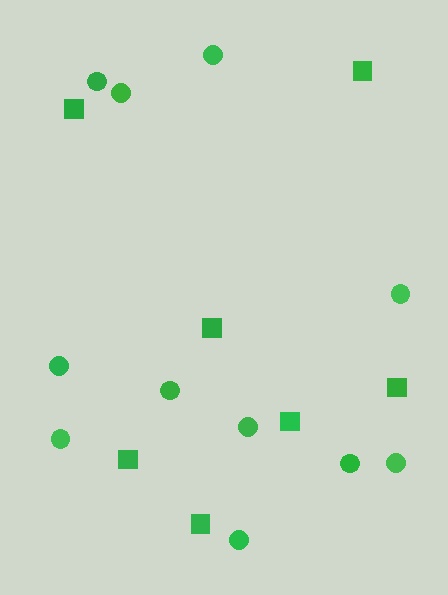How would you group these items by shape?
There are 2 groups: one group of circles (11) and one group of squares (7).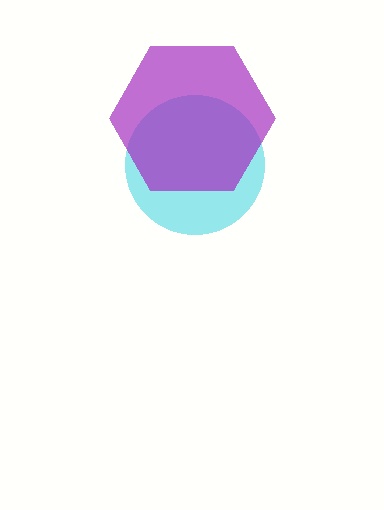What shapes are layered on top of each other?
The layered shapes are: a cyan circle, a purple hexagon.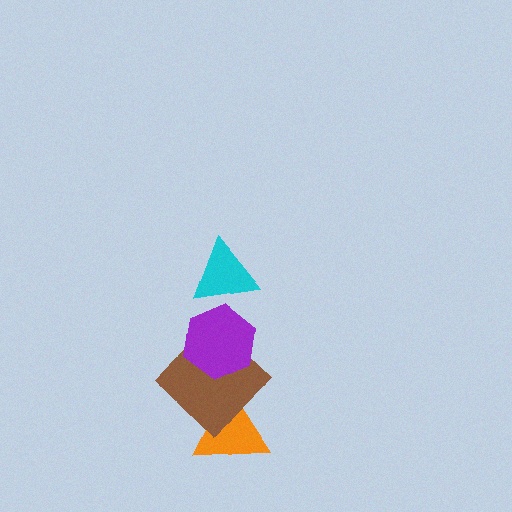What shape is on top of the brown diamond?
The purple hexagon is on top of the brown diamond.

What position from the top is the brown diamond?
The brown diamond is 3rd from the top.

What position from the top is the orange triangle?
The orange triangle is 4th from the top.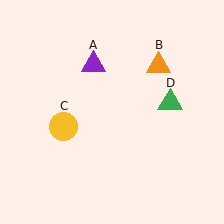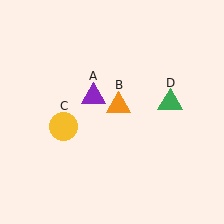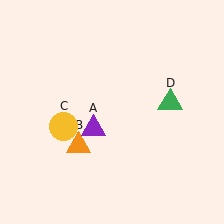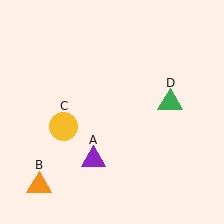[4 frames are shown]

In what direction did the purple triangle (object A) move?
The purple triangle (object A) moved down.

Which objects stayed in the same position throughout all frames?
Yellow circle (object C) and green triangle (object D) remained stationary.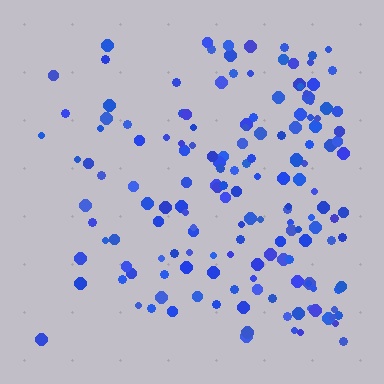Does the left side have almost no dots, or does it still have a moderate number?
Still a moderate number, just noticeably fewer than the right.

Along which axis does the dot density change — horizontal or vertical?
Horizontal.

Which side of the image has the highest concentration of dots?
The right.